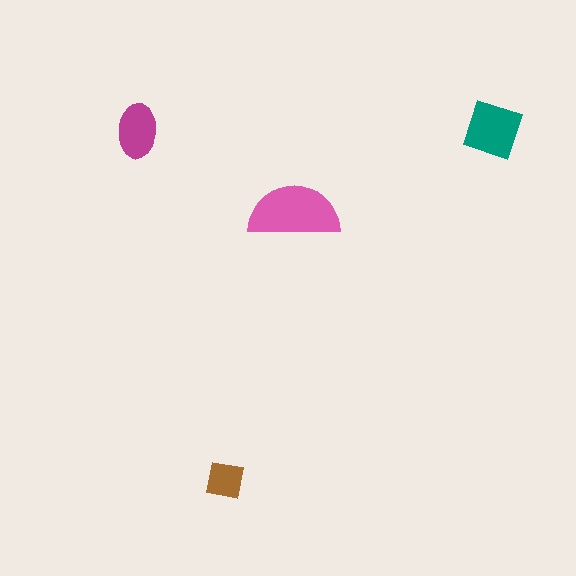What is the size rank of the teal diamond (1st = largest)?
2nd.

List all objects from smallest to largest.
The brown square, the magenta ellipse, the teal diamond, the pink semicircle.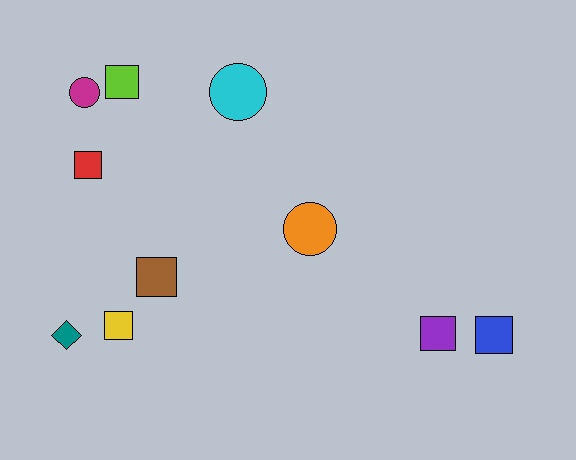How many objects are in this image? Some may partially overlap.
There are 10 objects.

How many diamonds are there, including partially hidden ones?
There is 1 diamond.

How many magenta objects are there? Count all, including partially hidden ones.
There is 1 magenta object.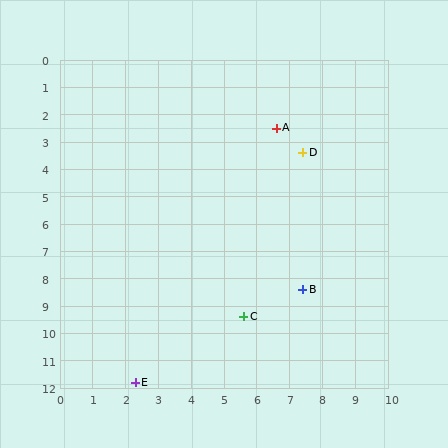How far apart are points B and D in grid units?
Points B and D are about 5.0 grid units apart.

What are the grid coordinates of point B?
Point B is at approximately (7.4, 8.4).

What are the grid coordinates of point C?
Point C is at approximately (5.6, 9.4).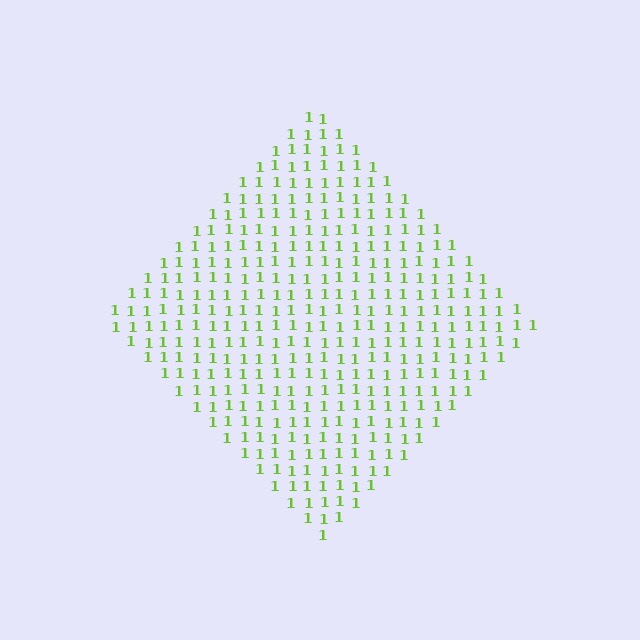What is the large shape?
The large shape is a diamond.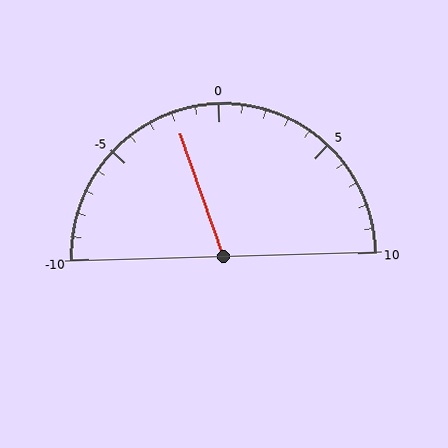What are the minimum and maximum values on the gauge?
The gauge ranges from -10 to 10.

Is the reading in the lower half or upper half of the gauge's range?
The reading is in the lower half of the range (-10 to 10).